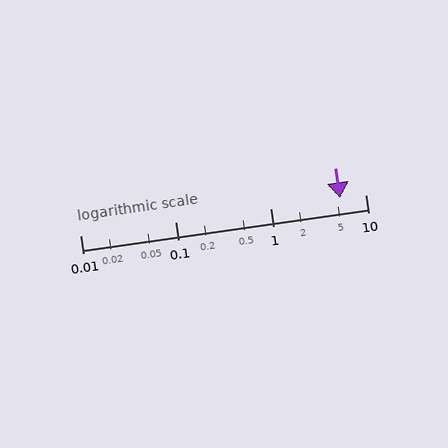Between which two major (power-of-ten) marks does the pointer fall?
The pointer is between 1 and 10.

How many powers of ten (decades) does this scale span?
The scale spans 3 decades, from 0.01 to 10.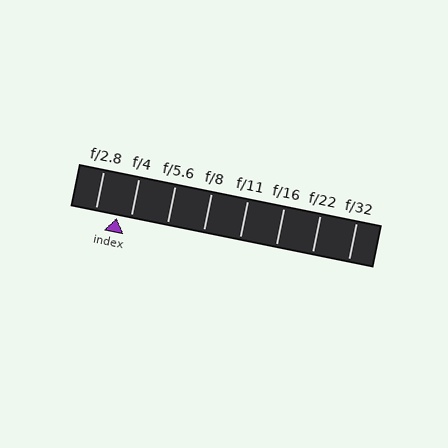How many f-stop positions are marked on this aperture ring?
There are 8 f-stop positions marked.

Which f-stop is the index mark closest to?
The index mark is closest to f/4.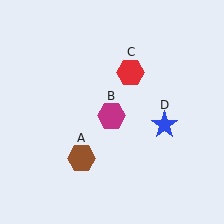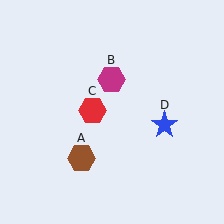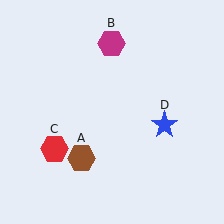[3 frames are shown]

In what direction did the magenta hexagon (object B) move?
The magenta hexagon (object B) moved up.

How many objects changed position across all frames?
2 objects changed position: magenta hexagon (object B), red hexagon (object C).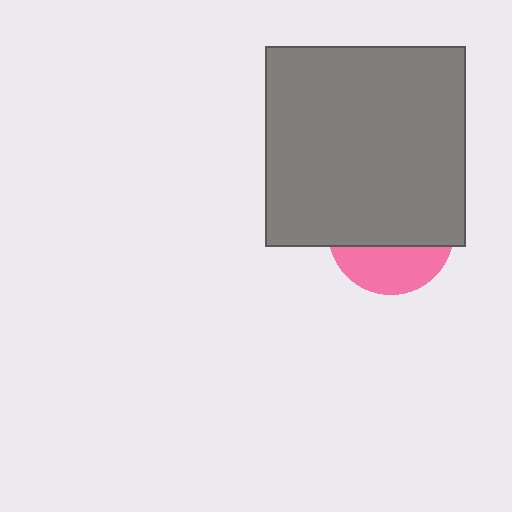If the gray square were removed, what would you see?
You would see the complete pink circle.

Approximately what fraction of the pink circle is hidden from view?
Roughly 66% of the pink circle is hidden behind the gray square.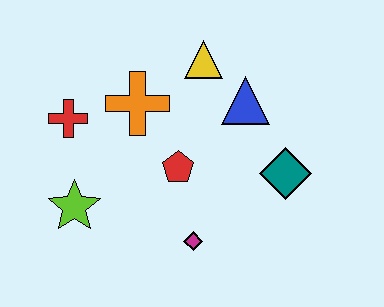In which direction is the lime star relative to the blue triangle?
The lime star is to the left of the blue triangle.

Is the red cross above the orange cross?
No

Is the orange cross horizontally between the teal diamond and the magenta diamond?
No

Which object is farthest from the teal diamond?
The red cross is farthest from the teal diamond.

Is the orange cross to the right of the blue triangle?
No